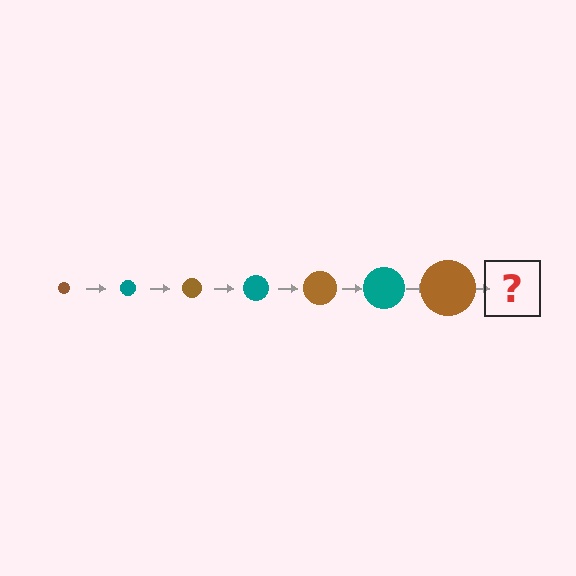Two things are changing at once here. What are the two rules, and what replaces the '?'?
The two rules are that the circle grows larger each step and the color cycles through brown and teal. The '?' should be a teal circle, larger than the previous one.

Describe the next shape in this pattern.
It should be a teal circle, larger than the previous one.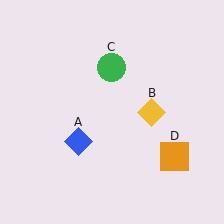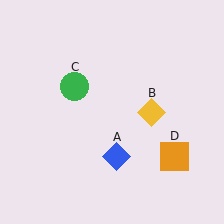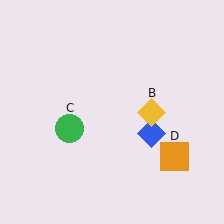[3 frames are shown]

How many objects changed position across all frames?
2 objects changed position: blue diamond (object A), green circle (object C).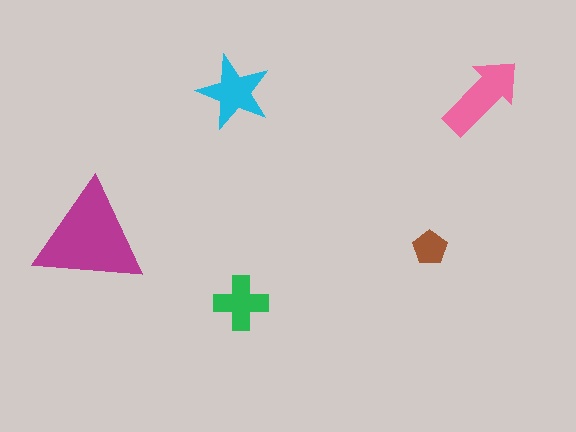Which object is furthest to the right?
The pink arrow is rightmost.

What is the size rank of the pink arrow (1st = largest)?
2nd.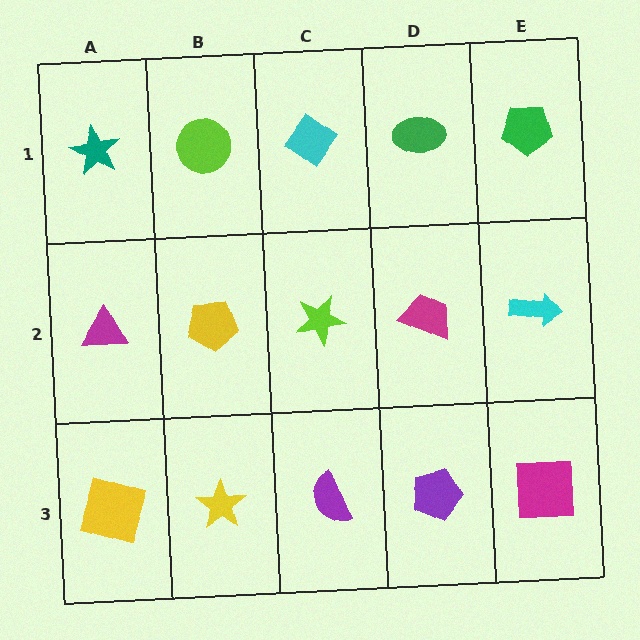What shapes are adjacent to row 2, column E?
A green pentagon (row 1, column E), a magenta square (row 3, column E), a magenta trapezoid (row 2, column D).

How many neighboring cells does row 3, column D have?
3.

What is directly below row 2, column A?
A yellow square.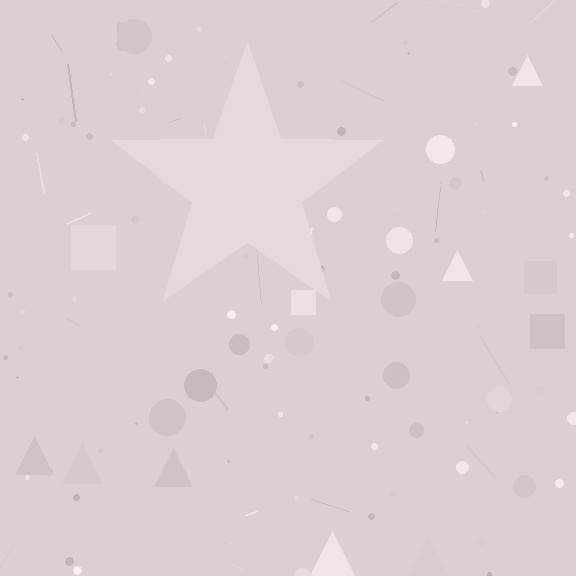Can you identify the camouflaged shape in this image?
The camouflaged shape is a star.